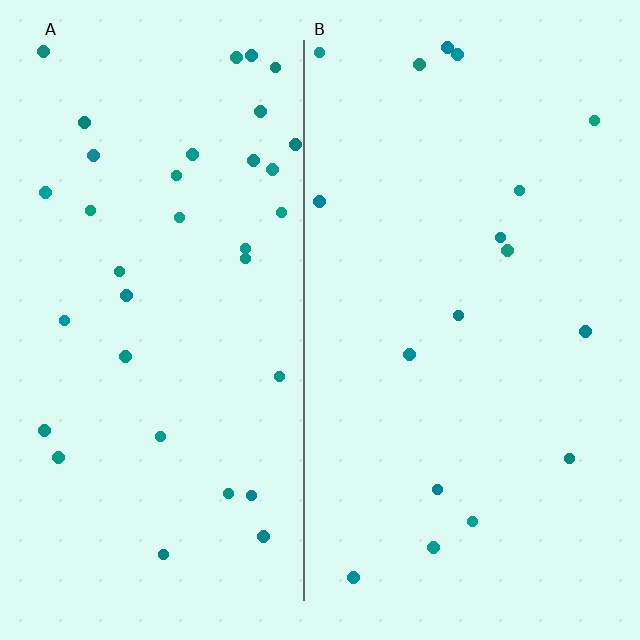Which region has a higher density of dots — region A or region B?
A (the left).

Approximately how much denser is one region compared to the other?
Approximately 2.0× — region A over region B.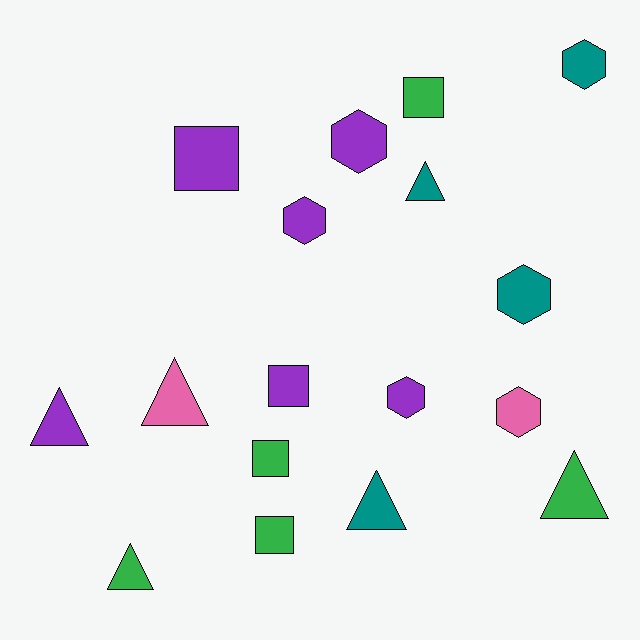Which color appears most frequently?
Purple, with 6 objects.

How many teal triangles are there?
There are 2 teal triangles.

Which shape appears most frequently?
Hexagon, with 6 objects.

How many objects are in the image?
There are 17 objects.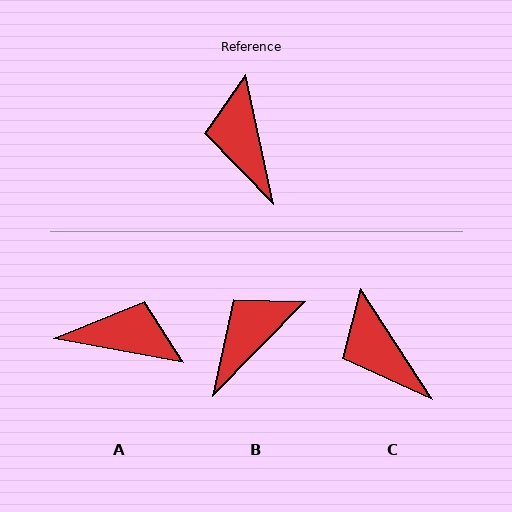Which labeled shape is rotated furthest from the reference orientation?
A, about 112 degrees away.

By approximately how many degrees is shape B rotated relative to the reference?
Approximately 57 degrees clockwise.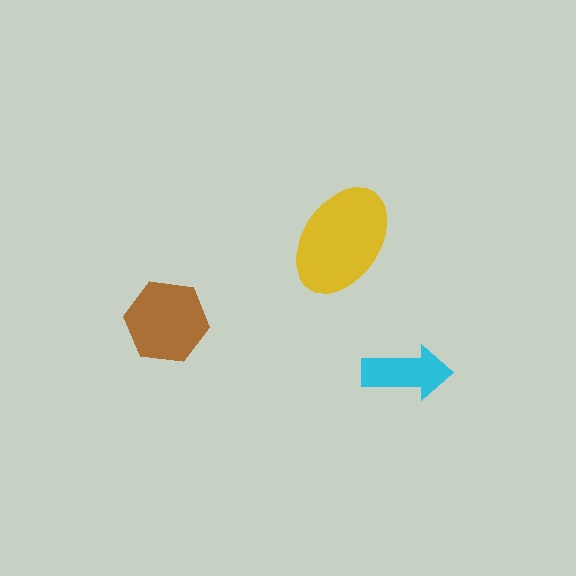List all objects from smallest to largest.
The cyan arrow, the brown hexagon, the yellow ellipse.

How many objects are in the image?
There are 3 objects in the image.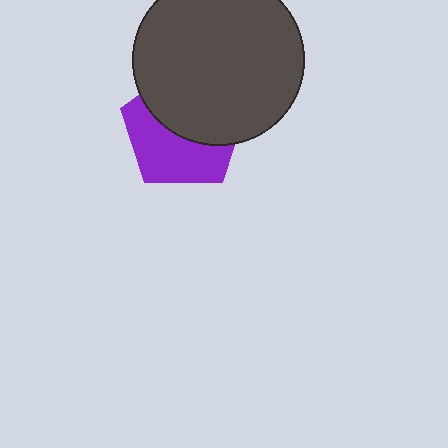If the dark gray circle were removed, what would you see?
You would see the complete purple pentagon.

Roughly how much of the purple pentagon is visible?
About half of it is visible (roughly 49%).